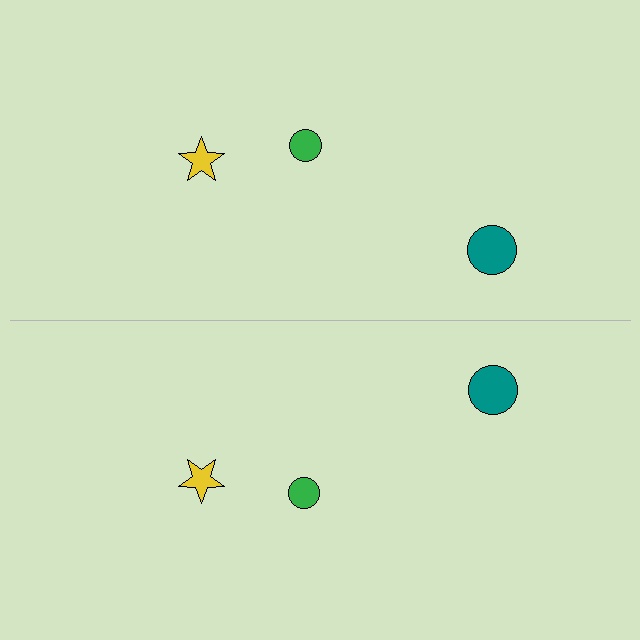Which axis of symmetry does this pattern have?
The pattern has a horizontal axis of symmetry running through the center of the image.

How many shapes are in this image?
There are 6 shapes in this image.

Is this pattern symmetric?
Yes, this pattern has bilateral (reflection) symmetry.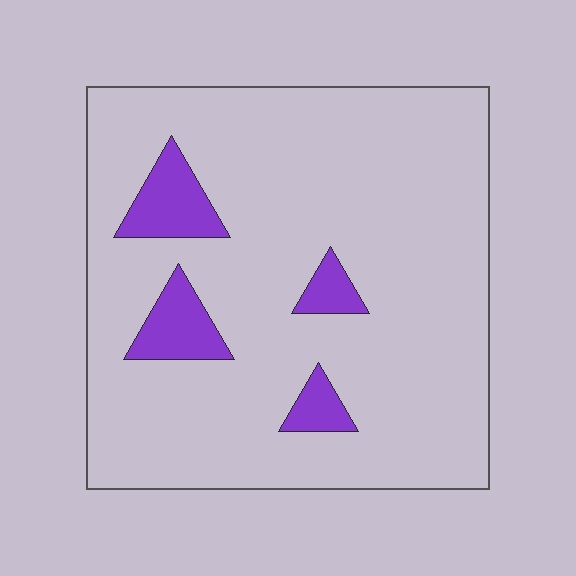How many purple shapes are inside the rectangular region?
4.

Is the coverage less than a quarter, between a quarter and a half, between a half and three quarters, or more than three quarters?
Less than a quarter.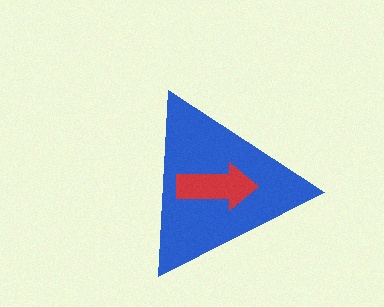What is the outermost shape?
The blue triangle.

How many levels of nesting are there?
2.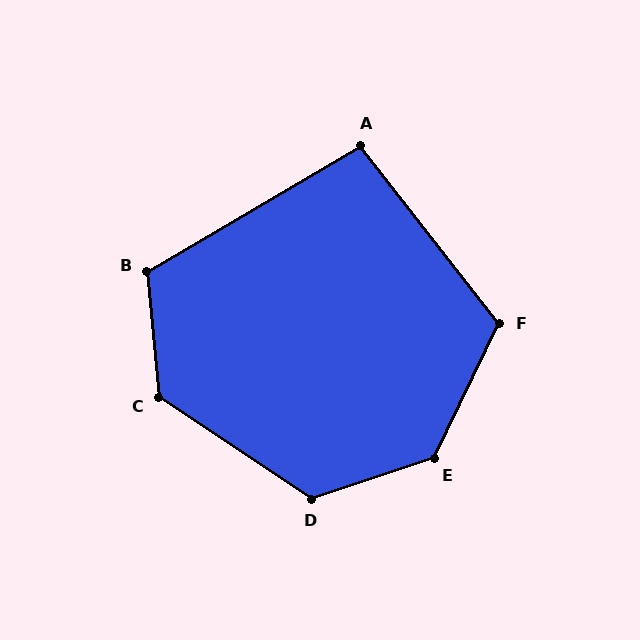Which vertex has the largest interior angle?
E, at approximately 134 degrees.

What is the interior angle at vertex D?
Approximately 128 degrees (obtuse).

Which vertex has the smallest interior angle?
A, at approximately 97 degrees.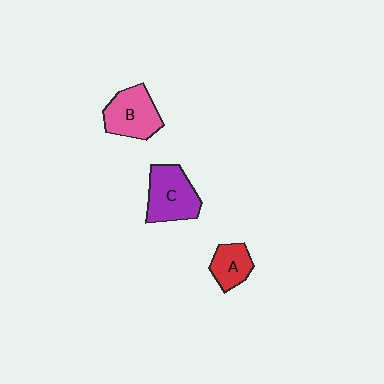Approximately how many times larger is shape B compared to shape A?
Approximately 1.6 times.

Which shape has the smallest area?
Shape A (red).